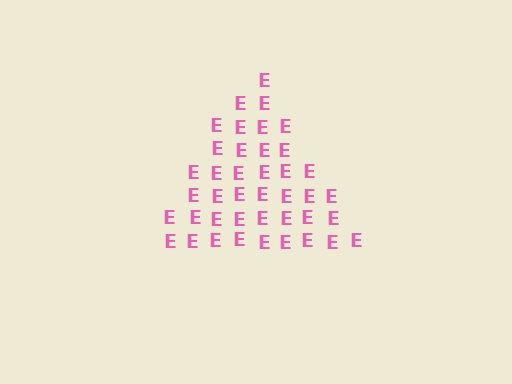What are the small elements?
The small elements are letter E's.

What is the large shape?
The large shape is a triangle.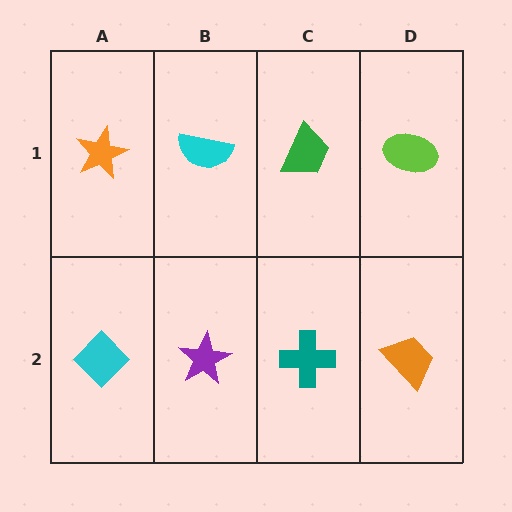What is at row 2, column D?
An orange trapezoid.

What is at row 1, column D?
A lime ellipse.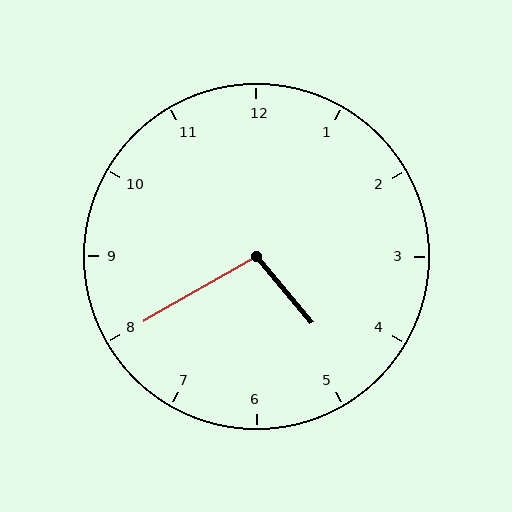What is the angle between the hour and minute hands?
Approximately 100 degrees.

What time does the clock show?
4:40.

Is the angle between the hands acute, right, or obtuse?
It is obtuse.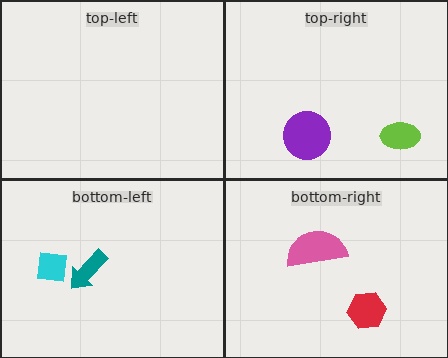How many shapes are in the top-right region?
2.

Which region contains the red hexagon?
The bottom-right region.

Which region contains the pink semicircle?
The bottom-right region.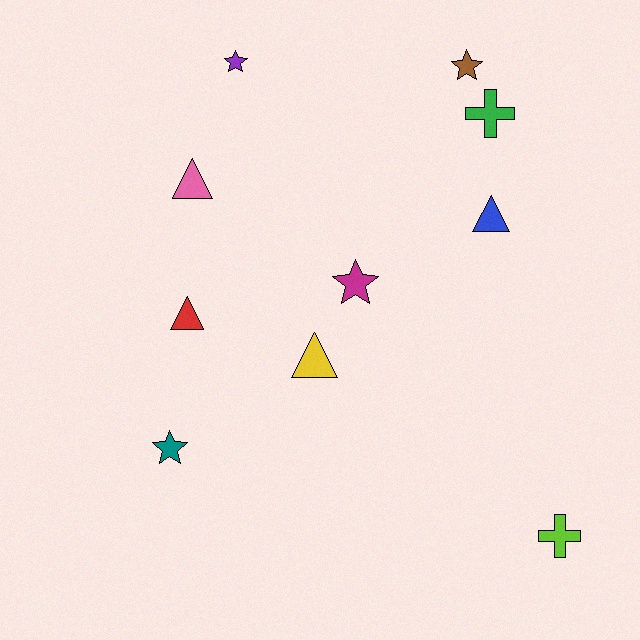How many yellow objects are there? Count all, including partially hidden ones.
There is 1 yellow object.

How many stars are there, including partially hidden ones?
There are 4 stars.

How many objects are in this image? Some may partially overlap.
There are 10 objects.